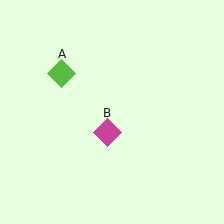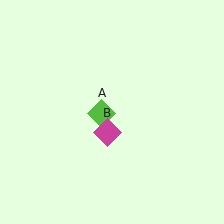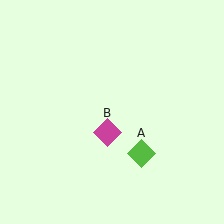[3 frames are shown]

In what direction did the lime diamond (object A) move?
The lime diamond (object A) moved down and to the right.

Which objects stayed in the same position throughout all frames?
Magenta diamond (object B) remained stationary.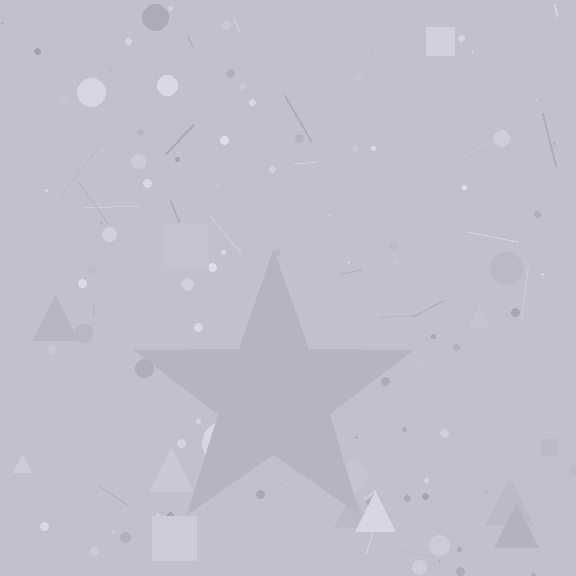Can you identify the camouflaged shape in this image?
The camouflaged shape is a star.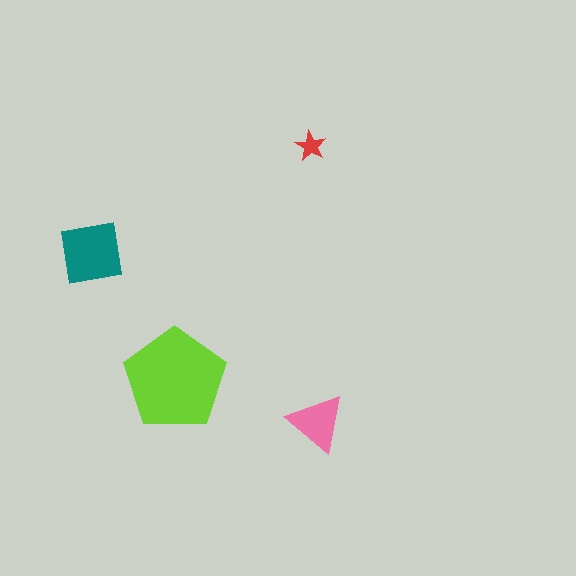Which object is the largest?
The lime pentagon.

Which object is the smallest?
The red star.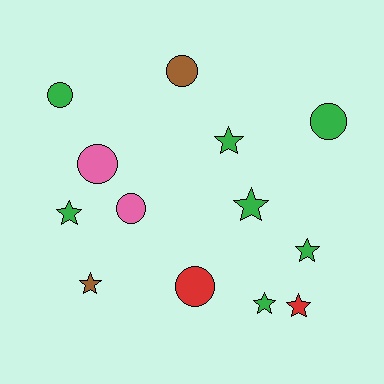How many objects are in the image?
There are 13 objects.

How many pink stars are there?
There are no pink stars.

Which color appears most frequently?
Green, with 7 objects.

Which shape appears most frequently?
Star, with 7 objects.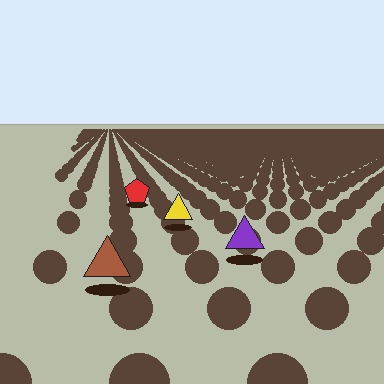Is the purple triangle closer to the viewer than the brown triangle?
No. The brown triangle is closer — you can tell from the texture gradient: the ground texture is coarser near it.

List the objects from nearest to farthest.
From nearest to farthest: the brown triangle, the purple triangle, the yellow triangle, the red pentagon.